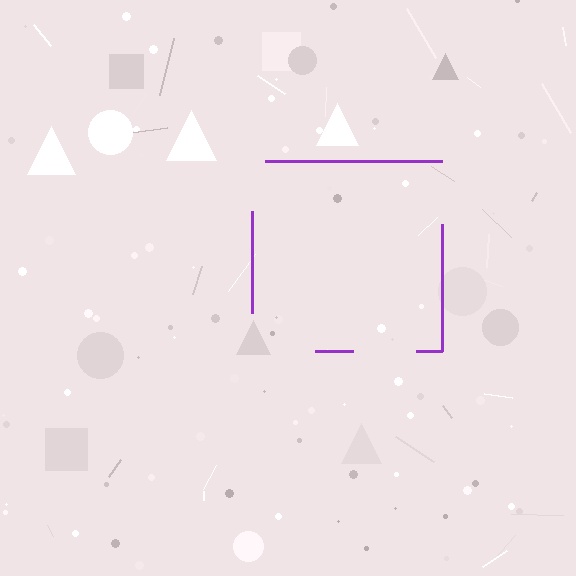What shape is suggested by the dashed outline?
The dashed outline suggests a square.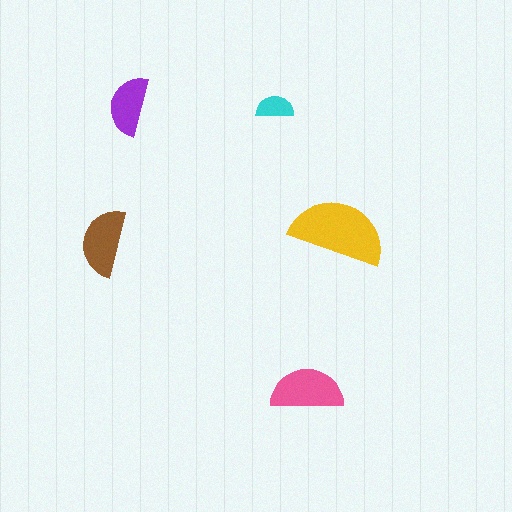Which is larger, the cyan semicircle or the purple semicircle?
The purple one.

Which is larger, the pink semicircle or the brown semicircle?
The pink one.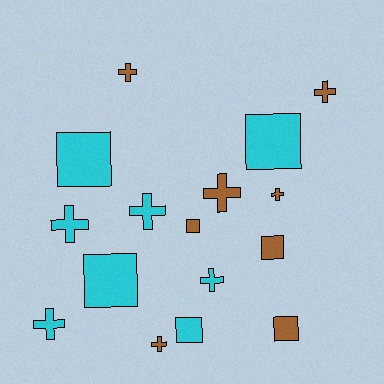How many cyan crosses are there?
There are 4 cyan crosses.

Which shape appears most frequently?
Cross, with 9 objects.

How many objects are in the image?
There are 16 objects.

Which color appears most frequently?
Cyan, with 8 objects.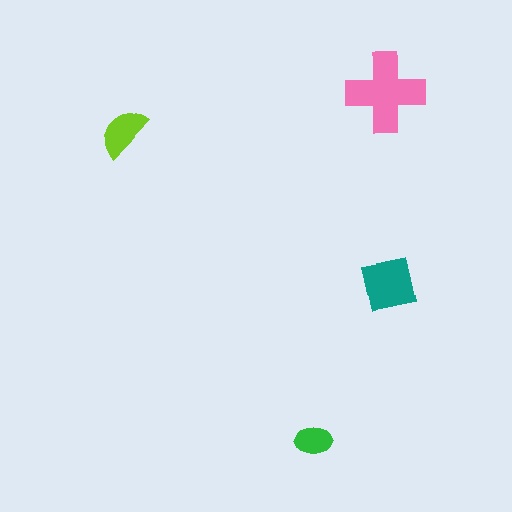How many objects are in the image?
There are 4 objects in the image.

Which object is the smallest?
The green ellipse.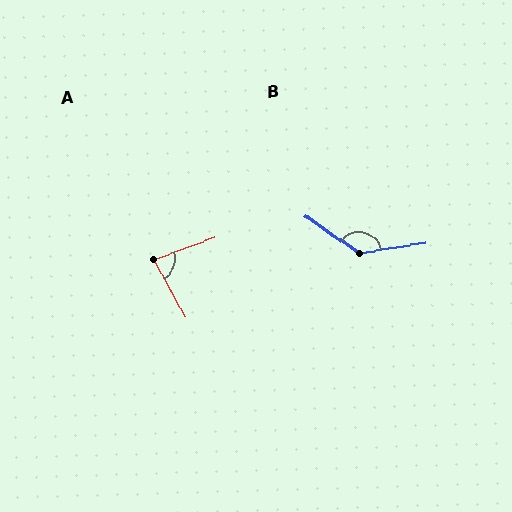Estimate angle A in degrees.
Approximately 82 degrees.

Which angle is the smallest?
A, at approximately 82 degrees.